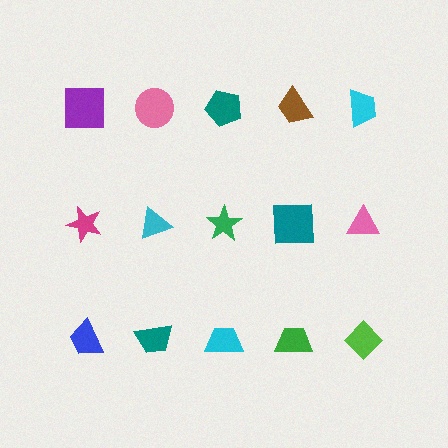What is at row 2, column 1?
A magenta star.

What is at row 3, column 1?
A blue trapezoid.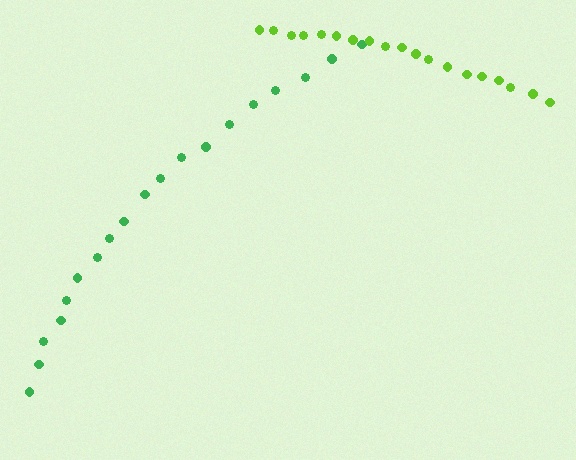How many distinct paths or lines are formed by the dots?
There are 2 distinct paths.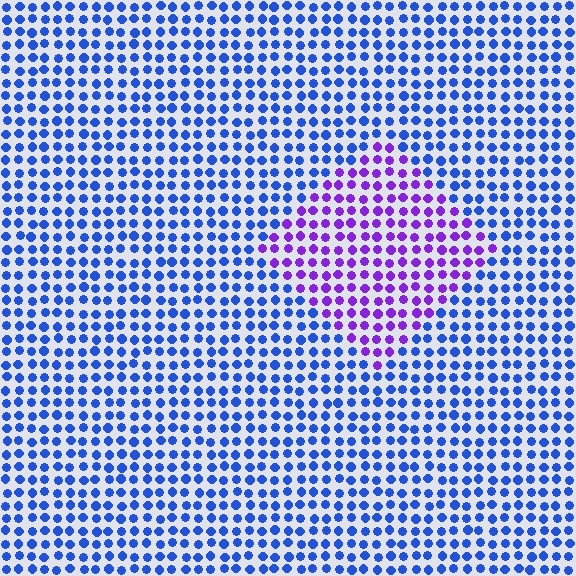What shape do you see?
I see a diamond.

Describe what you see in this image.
The image is filled with small blue elements in a uniform arrangement. A diamond-shaped region is visible where the elements are tinted to a slightly different hue, forming a subtle color boundary.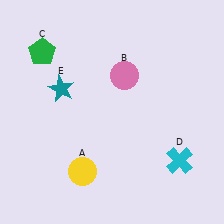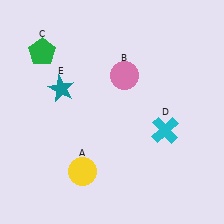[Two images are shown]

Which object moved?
The cyan cross (D) moved up.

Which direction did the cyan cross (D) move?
The cyan cross (D) moved up.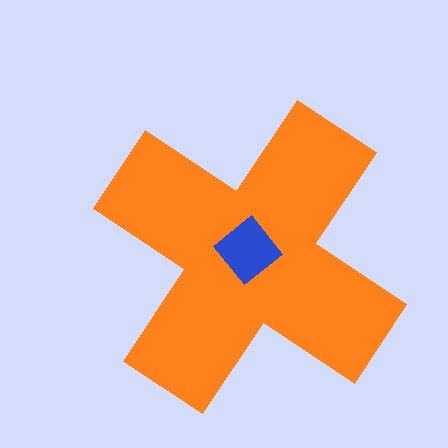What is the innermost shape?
The blue diamond.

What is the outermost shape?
The orange cross.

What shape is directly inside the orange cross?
The blue diamond.